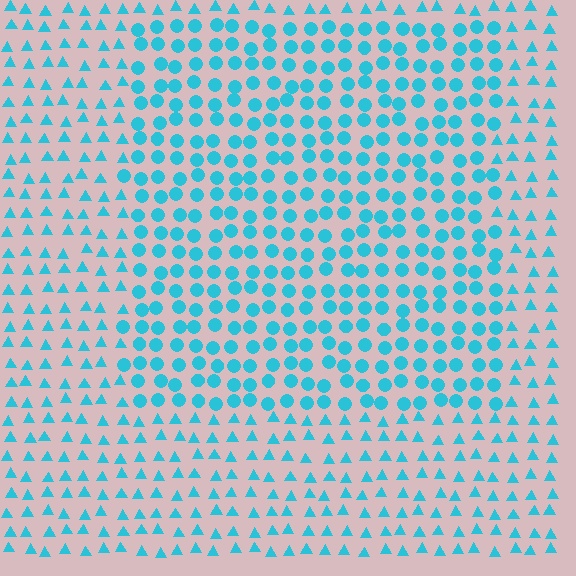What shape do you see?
I see a rectangle.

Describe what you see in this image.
The image is filled with small cyan elements arranged in a uniform grid. A rectangle-shaped region contains circles, while the surrounding area contains triangles. The boundary is defined purely by the change in element shape.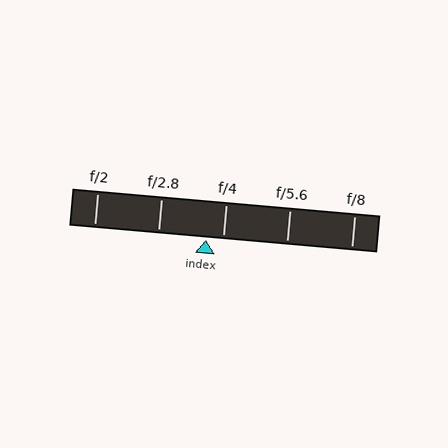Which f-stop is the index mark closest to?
The index mark is closest to f/4.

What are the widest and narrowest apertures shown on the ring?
The widest aperture shown is f/2 and the narrowest is f/8.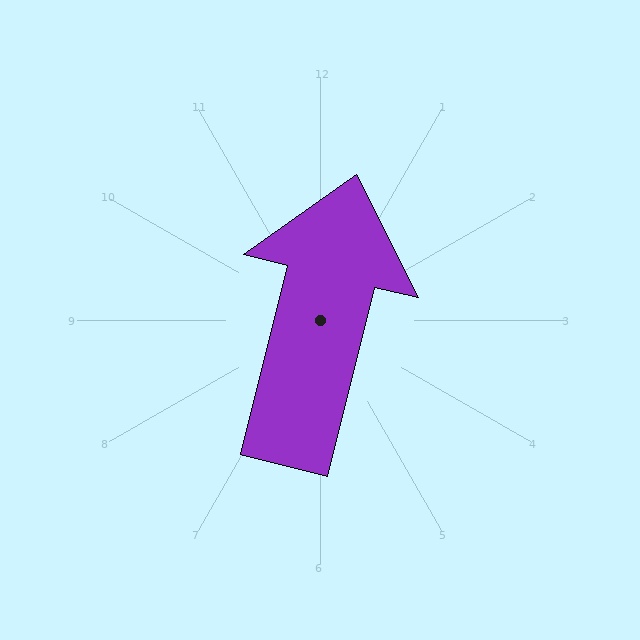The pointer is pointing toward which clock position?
Roughly 12 o'clock.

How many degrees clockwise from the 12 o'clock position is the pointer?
Approximately 14 degrees.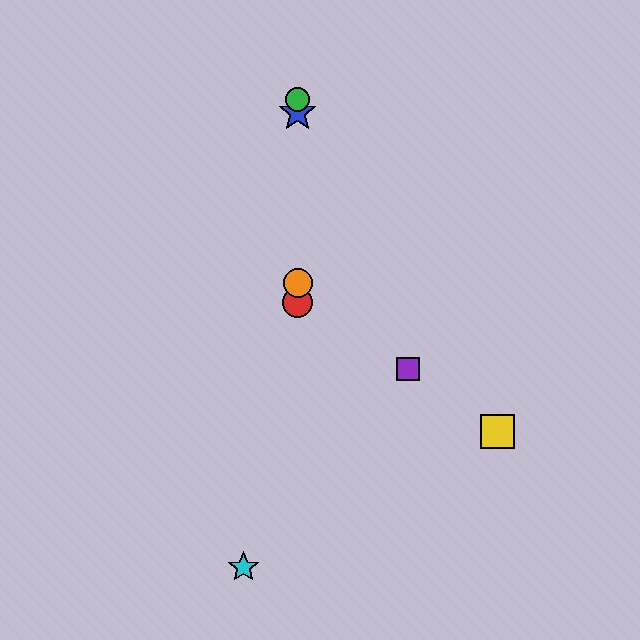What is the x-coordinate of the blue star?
The blue star is at x≈298.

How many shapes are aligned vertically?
4 shapes (the red circle, the blue star, the green circle, the orange circle) are aligned vertically.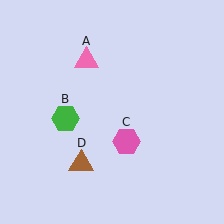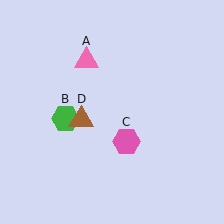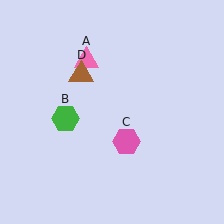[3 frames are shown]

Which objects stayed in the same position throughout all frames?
Pink triangle (object A) and green hexagon (object B) and pink hexagon (object C) remained stationary.